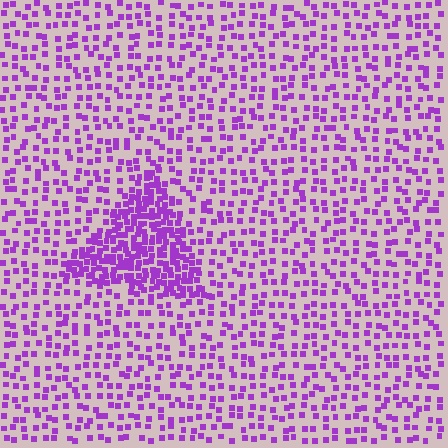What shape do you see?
I see a triangle.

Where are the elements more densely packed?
The elements are more densely packed inside the triangle boundary.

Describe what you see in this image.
The image contains small purple elements arranged at two different densities. A triangle-shaped region is visible where the elements are more densely packed than the surrounding area.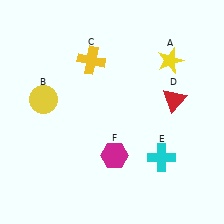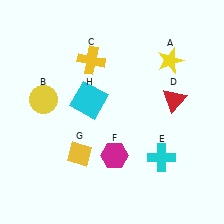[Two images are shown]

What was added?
A yellow diamond (G), a cyan square (H) were added in Image 2.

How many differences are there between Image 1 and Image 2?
There are 2 differences between the two images.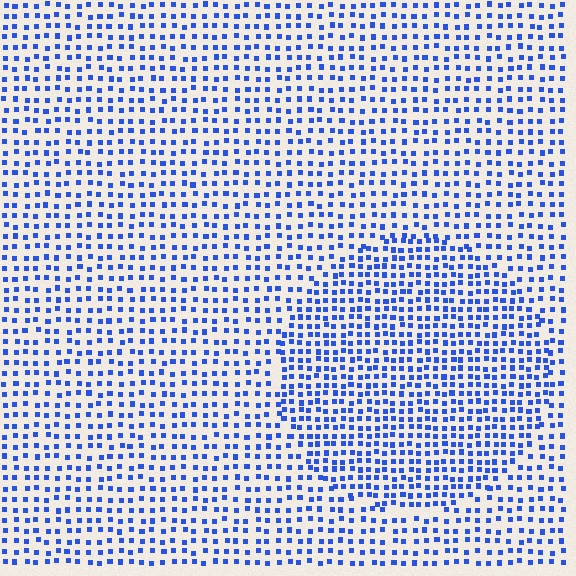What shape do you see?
I see a circle.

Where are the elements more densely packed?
The elements are more densely packed inside the circle boundary.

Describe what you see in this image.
The image contains small blue elements arranged at two different densities. A circle-shaped region is visible where the elements are more densely packed than the surrounding area.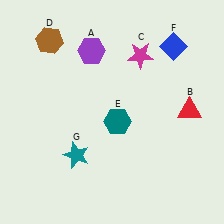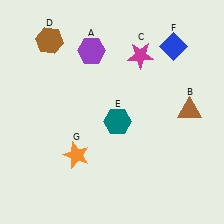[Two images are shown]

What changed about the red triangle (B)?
In Image 1, B is red. In Image 2, it changed to brown.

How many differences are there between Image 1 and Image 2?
There are 2 differences between the two images.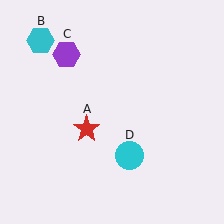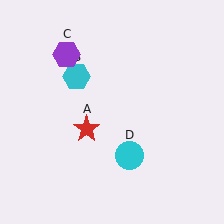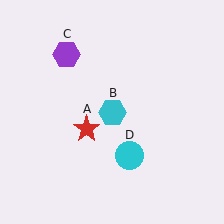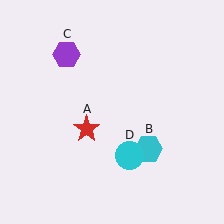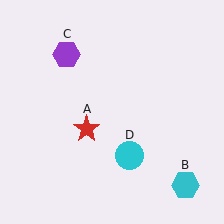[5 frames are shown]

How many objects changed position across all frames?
1 object changed position: cyan hexagon (object B).